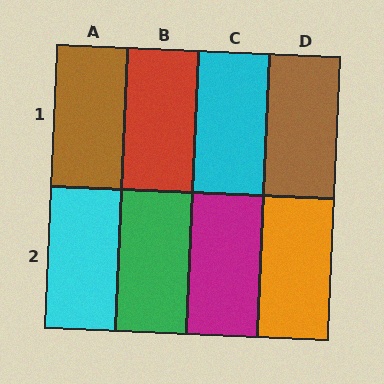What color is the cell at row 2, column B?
Green.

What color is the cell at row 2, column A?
Cyan.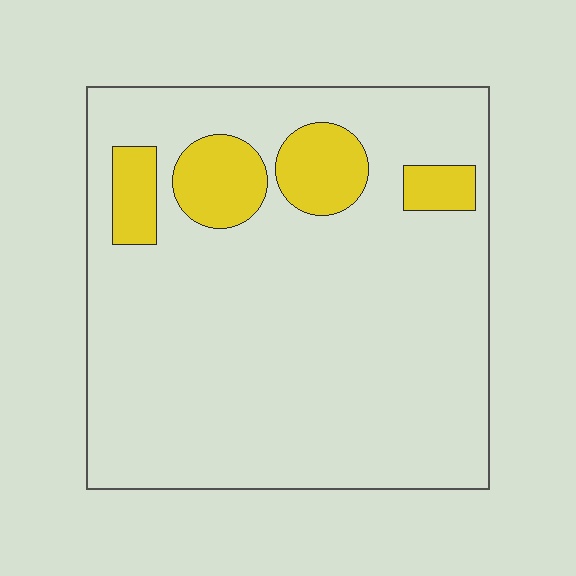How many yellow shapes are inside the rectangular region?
4.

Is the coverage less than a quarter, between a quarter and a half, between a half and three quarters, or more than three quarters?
Less than a quarter.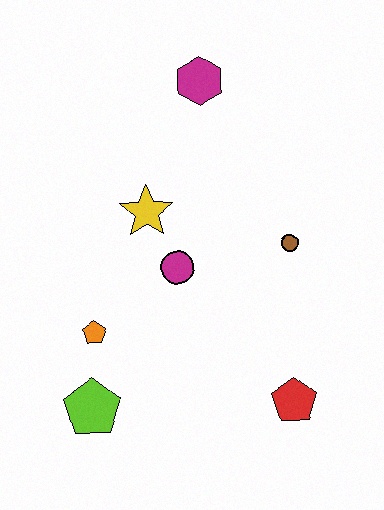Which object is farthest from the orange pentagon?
The magenta hexagon is farthest from the orange pentagon.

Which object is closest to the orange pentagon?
The lime pentagon is closest to the orange pentagon.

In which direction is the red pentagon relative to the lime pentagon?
The red pentagon is to the right of the lime pentagon.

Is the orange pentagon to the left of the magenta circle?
Yes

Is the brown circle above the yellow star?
No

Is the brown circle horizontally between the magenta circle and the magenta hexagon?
No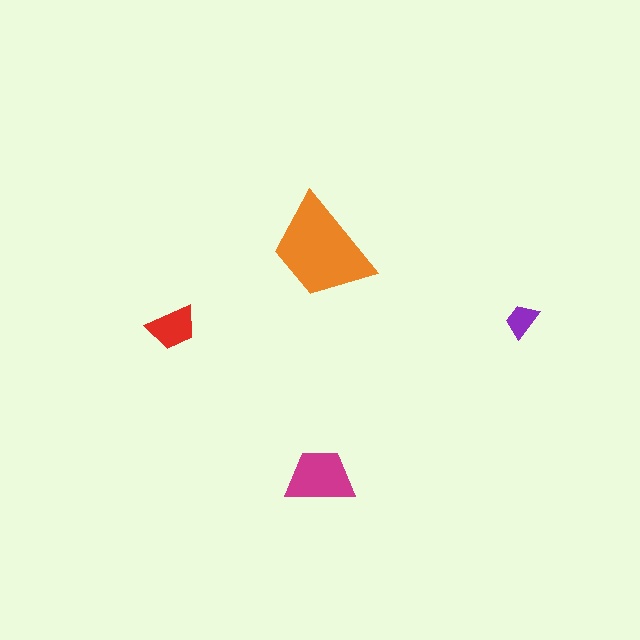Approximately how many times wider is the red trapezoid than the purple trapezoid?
About 1.5 times wider.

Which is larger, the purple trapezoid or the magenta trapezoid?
The magenta one.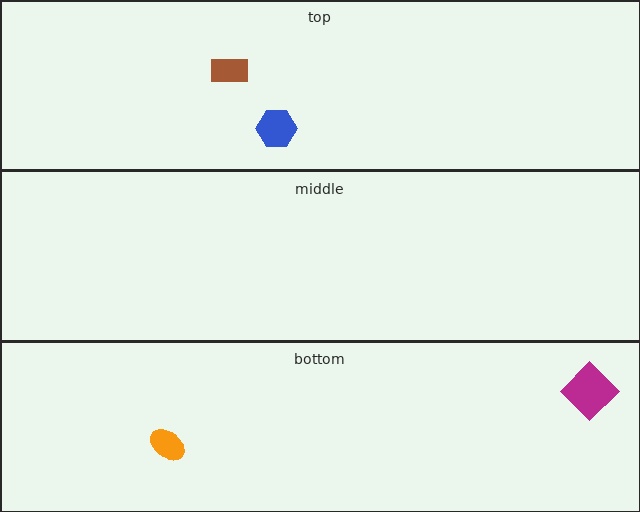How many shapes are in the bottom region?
2.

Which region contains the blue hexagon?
The top region.